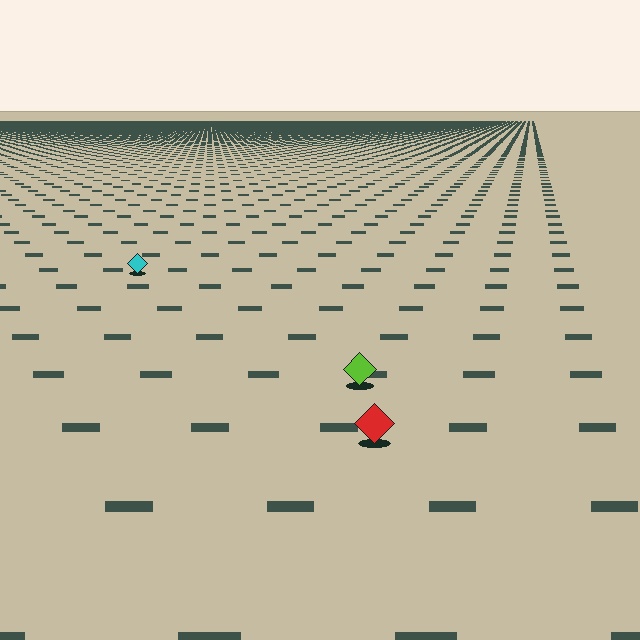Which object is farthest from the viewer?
The cyan diamond is farthest from the viewer. It appears smaller and the ground texture around it is denser.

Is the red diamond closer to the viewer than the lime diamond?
Yes. The red diamond is closer — you can tell from the texture gradient: the ground texture is coarser near it.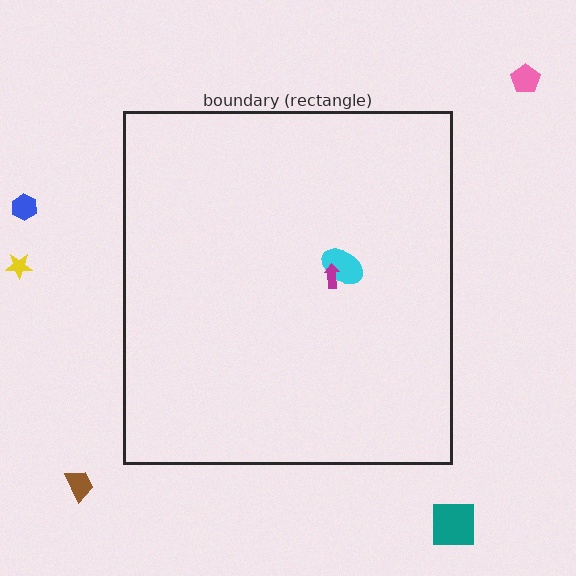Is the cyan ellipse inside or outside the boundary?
Inside.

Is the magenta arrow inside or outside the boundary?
Inside.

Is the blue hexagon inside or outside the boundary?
Outside.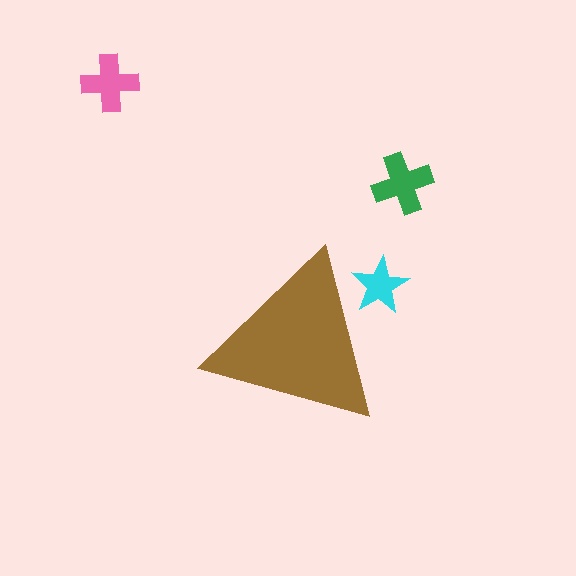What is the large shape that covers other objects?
A brown triangle.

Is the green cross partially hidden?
No, the green cross is fully visible.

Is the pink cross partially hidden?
No, the pink cross is fully visible.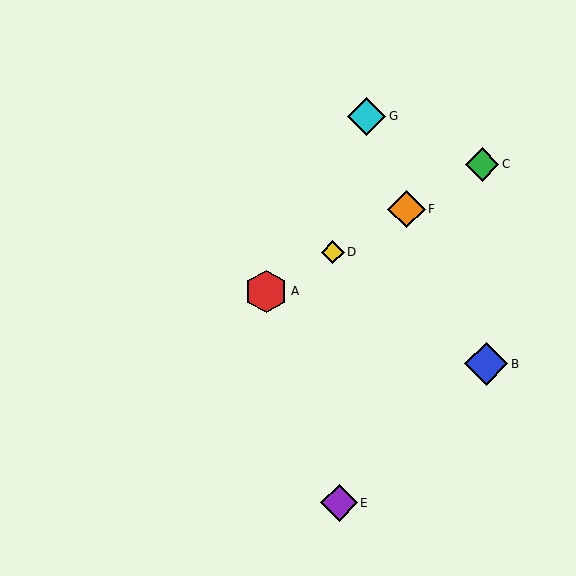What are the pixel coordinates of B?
Object B is at (486, 364).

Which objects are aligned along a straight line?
Objects A, C, D, F are aligned along a straight line.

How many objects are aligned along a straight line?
4 objects (A, C, D, F) are aligned along a straight line.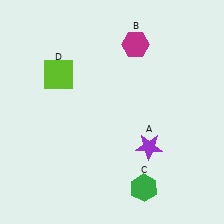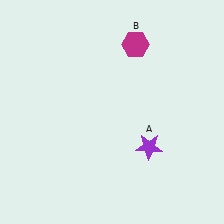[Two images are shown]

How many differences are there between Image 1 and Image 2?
There are 2 differences between the two images.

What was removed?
The lime square (D), the green hexagon (C) were removed in Image 2.